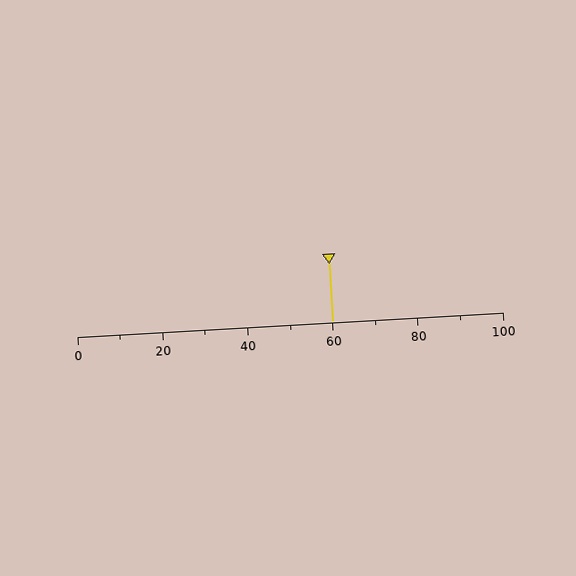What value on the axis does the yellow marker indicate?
The marker indicates approximately 60.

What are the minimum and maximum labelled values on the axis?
The axis runs from 0 to 100.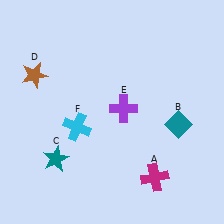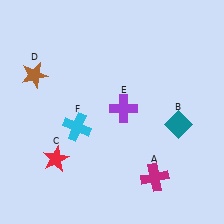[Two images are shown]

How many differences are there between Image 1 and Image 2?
There is 1 difference between the two images.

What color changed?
The star (C) changed from teal in Image 1 to red in Image 2.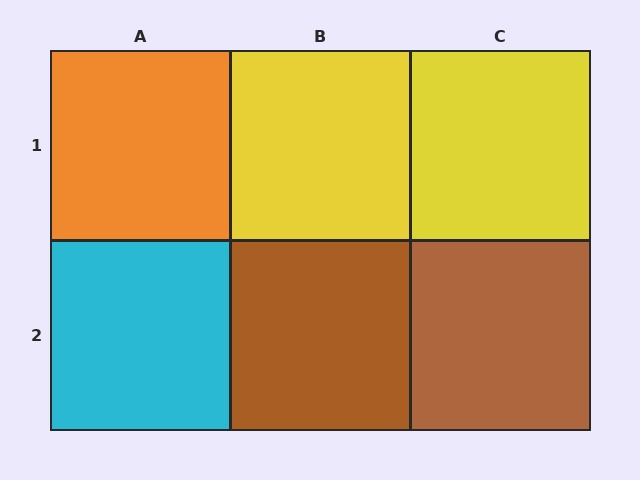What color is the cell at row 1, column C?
Yellow.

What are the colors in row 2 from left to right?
Cyan, brown, brown.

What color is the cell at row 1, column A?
Orange.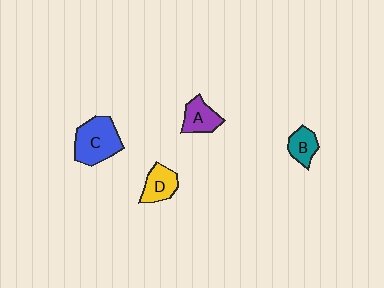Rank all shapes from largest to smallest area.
From largest to smallest: C (blue), A (purple), D (yellow), B (teal).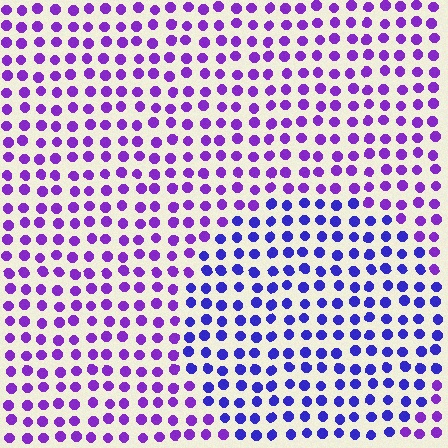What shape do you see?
I see a circle.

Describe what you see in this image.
The image is filled with small purple elements in a uniform arrangement. A circle-shaped region is visible where the elements are tinted to a slightly different hue, forming a subtle color boundary.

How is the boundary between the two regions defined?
The boundary is defined purely by a slight shift in hue (about 32 degrees). Spacing, size, and orientation are identical on both sides.